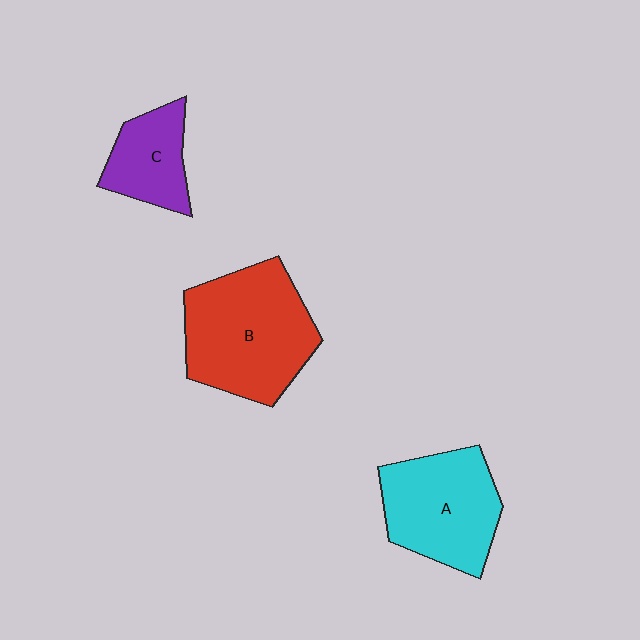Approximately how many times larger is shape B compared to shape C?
Approximately 2.1 times.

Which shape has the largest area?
Shape B (red).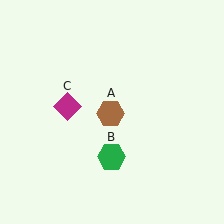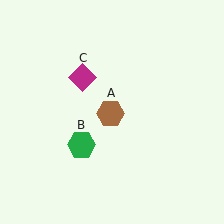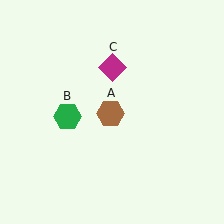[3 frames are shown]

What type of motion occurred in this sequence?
The green hexagon (object B), magenta diamond (object C) rotated clockwise around the center of the scene.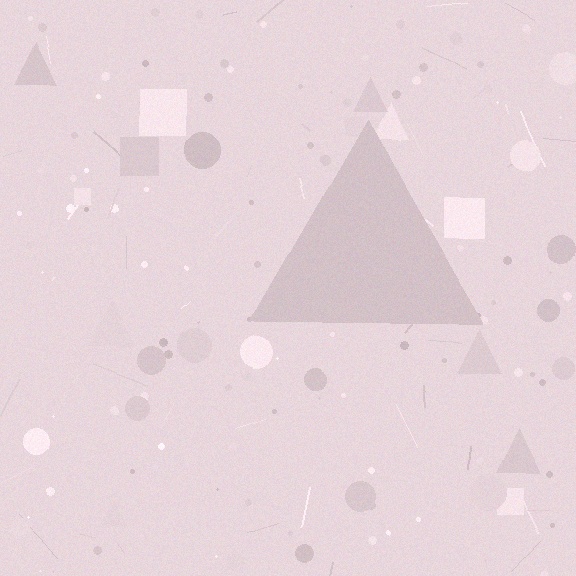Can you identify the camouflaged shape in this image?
The camouflaged shape is a triangle.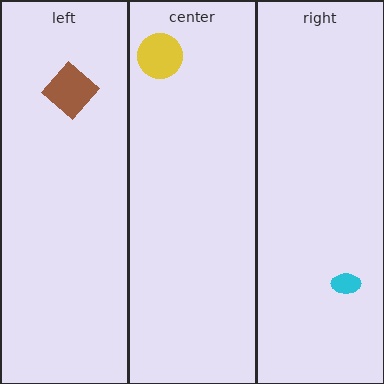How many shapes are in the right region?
1.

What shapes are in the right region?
The cyan ellipse.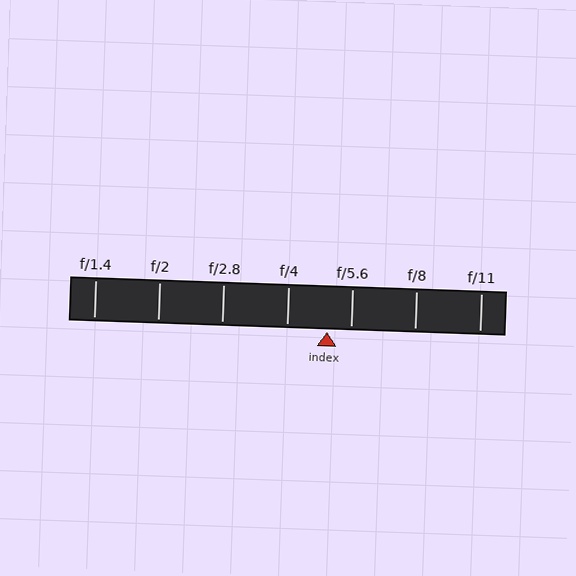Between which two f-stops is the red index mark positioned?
The index mark is between f/4 and f/5.6.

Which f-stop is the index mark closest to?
The index mark is closest to f/5.6.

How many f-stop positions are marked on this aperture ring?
There are 7 f-stop positions marked.